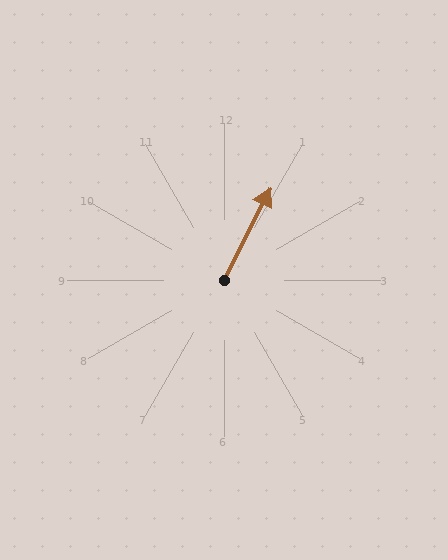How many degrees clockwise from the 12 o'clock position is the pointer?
Approximately 26 degrees.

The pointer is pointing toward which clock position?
Roughly 1 o'clock.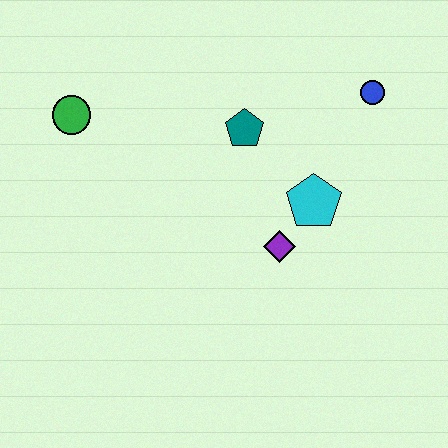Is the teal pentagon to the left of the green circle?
No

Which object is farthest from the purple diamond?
The green circle is farthest from the purple diamond.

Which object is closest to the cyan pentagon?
The purple diamond is closest to the cyan pentagon.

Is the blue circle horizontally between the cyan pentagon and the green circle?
No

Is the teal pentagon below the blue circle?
Yes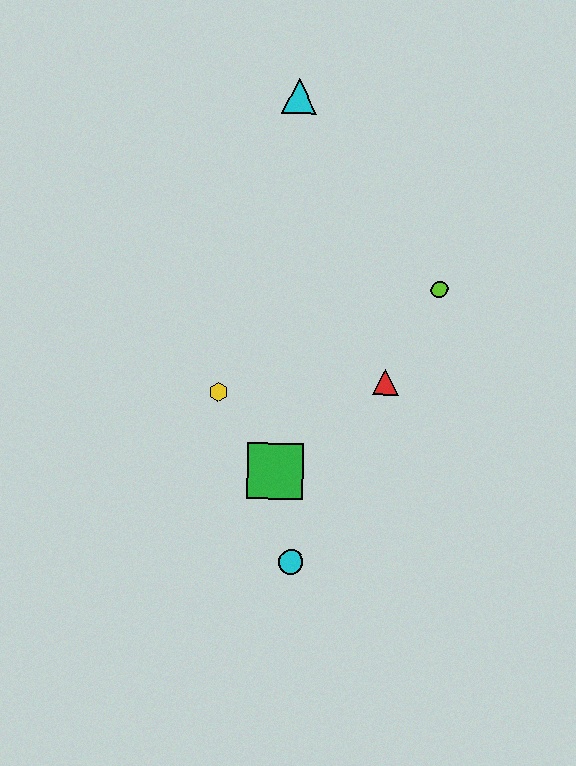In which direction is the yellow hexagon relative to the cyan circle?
The yellow hexagon is above the cyan circle.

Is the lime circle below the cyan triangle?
Yes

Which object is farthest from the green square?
The cyan triangle is farthest from the green square.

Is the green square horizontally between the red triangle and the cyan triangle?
No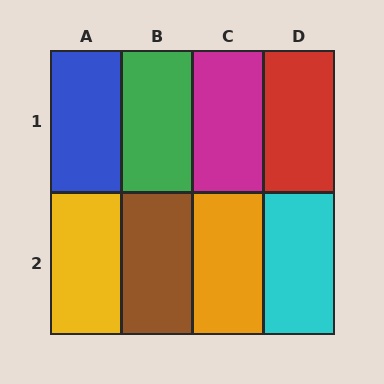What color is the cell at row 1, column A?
Blue.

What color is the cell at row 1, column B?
Green.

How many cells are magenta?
1 cell is magenta.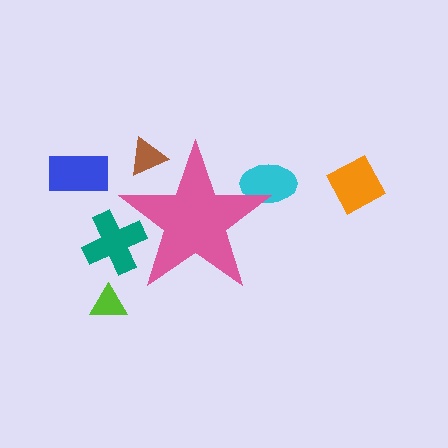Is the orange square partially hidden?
No, the orange square is fully visible.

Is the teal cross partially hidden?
Yes, the teal cross is partially hidden behind the pink star.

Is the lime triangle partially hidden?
No, the lime triangle is fully visible.